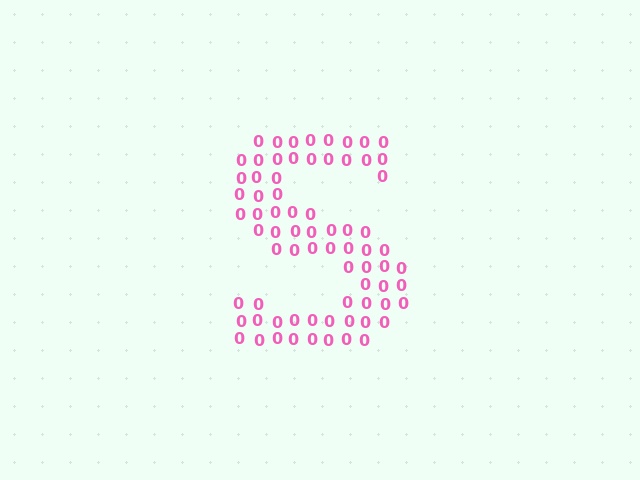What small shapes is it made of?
It is made of small digit 0's.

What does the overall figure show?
The overall figure shows the letter S.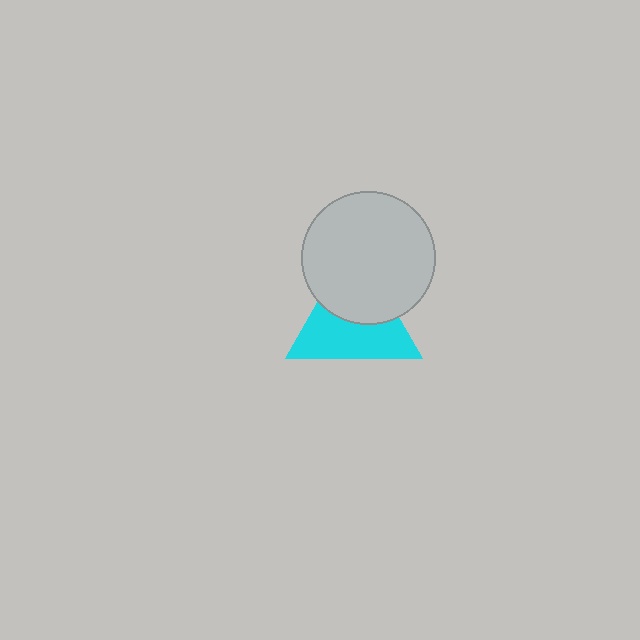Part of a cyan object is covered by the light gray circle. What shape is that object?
It is a triangle.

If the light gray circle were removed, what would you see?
You would see the complete cyan triangle.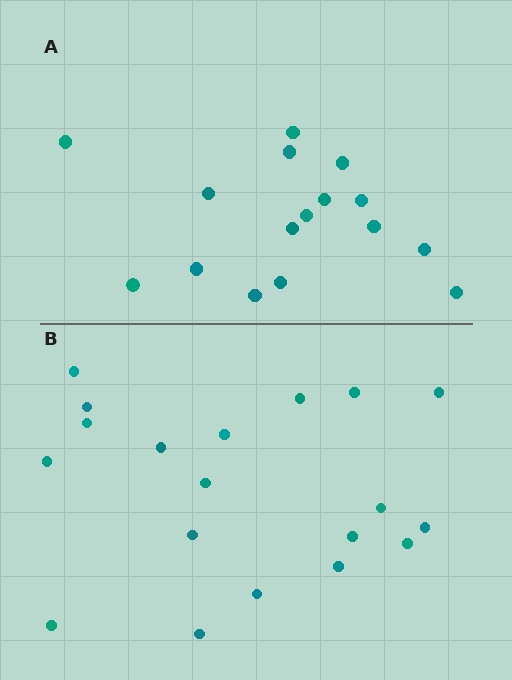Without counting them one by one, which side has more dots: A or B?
Region B (the bottom region) has more dots.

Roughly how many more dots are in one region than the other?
Region B has just a few more — roughly 2 or 3 more dots than region A.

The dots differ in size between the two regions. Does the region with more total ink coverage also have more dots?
No. Region A has more total ink coverage because its dots are larger, but region B actually contains more individual dots. Total area can be misleading — the number of items is what matters here.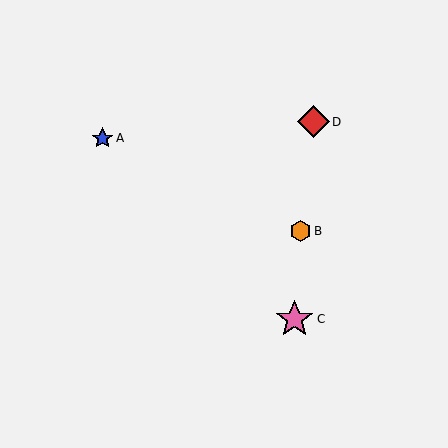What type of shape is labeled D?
Shape D is a red diamond.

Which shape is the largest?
The pink star (labeled C) is the largest.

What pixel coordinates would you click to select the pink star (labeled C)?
Click at (295, 319) to select the pink star C.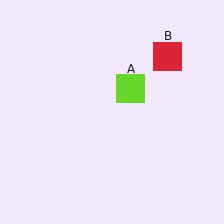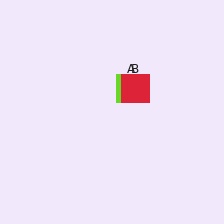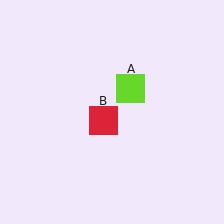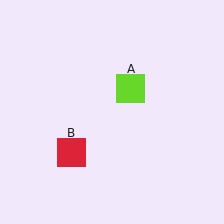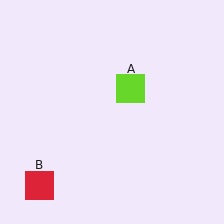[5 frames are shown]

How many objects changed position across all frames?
1 object changed position: red square (object B).